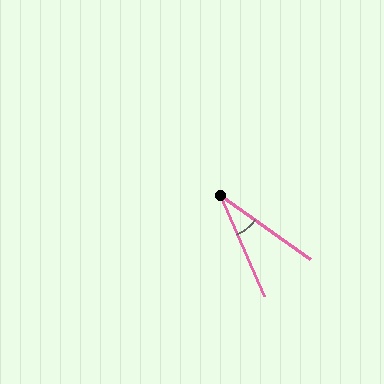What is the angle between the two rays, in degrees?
Approximately 31 degrees.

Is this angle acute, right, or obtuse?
It is acute.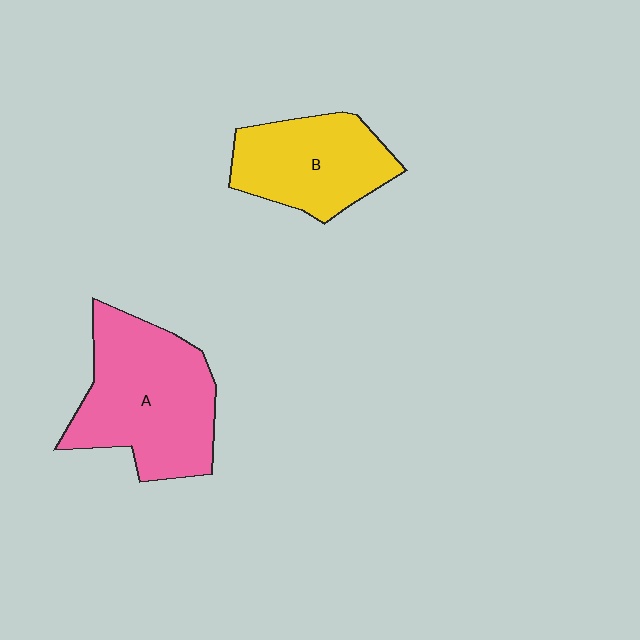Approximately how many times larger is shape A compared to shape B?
Approximately 1.4 times.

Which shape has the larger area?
Shape A (pink).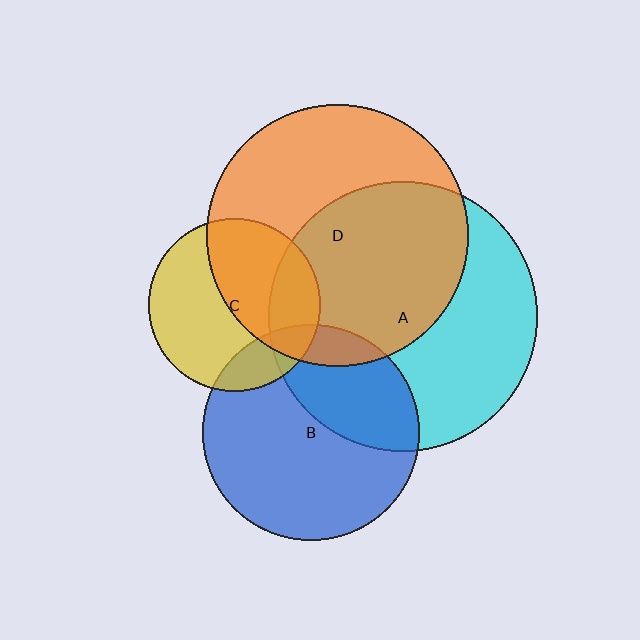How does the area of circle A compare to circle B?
Approximately 1.6 times.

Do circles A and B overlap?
Yes.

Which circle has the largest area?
Circle A (cyan).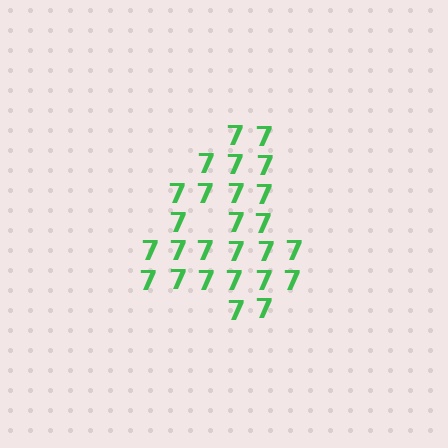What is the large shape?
The large shape is the digit 4.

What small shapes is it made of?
It is made of small digit 7's.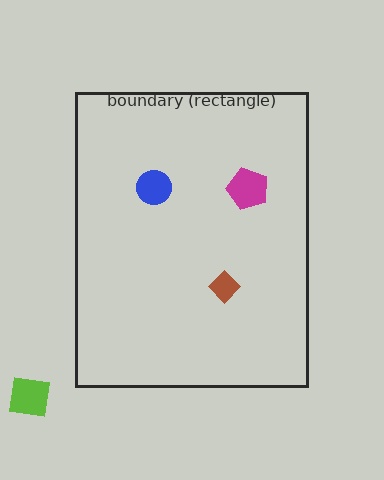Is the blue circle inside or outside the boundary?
Inside.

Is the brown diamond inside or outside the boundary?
Inside.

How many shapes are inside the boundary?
3 inside, 1 outside.